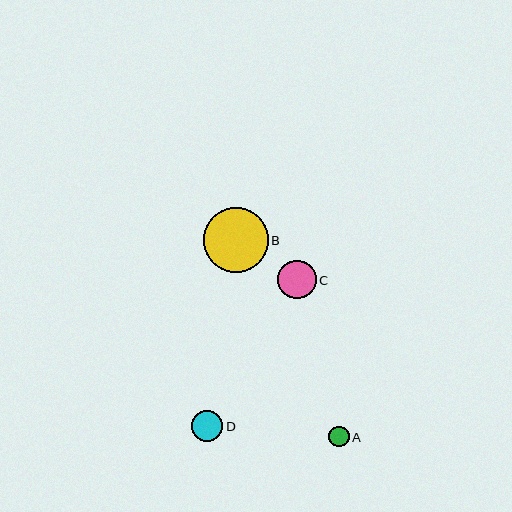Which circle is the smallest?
Circle A is the smallest with a size of approximately 21 pixels.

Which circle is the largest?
Circle B is the largest with a size of approximately 65 pixels.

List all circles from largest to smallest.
From largest to smallest: B, C, D, A.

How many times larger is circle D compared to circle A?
Circle D is approximately 1.5 times the size of circle A.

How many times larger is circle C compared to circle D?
Circle C is approximately 1.2 times the size of circle D.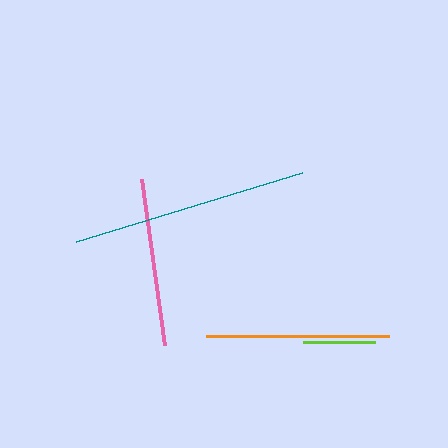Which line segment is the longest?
The teal line is the longest at approximately 236 pixels.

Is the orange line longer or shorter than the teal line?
The teal line is longer than the orange line.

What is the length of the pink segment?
The pink segment is approximately 168 pixels long.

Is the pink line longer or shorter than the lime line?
The pink line is longer than the lime line.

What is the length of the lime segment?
The lime segment is approximately 72 pixels long.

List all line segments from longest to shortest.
From longest to shortest: teal, orange, pink, lime.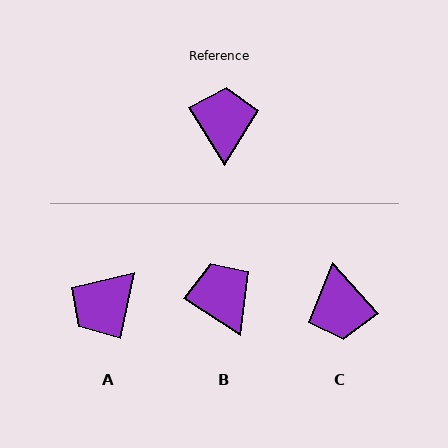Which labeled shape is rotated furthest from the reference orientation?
C, about 171 degrees away.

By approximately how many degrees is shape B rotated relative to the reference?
Approximately 24 degrees counter-clockwise.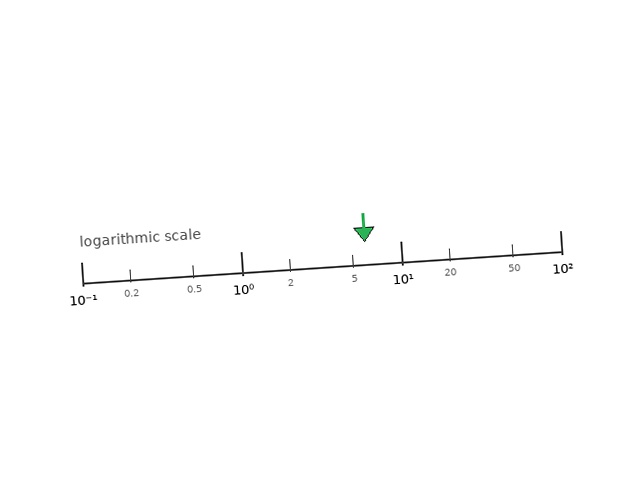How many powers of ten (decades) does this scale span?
The scale spans 3 decades, from 0.1 to 100.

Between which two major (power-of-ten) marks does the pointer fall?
The pointer is between 1 and 10.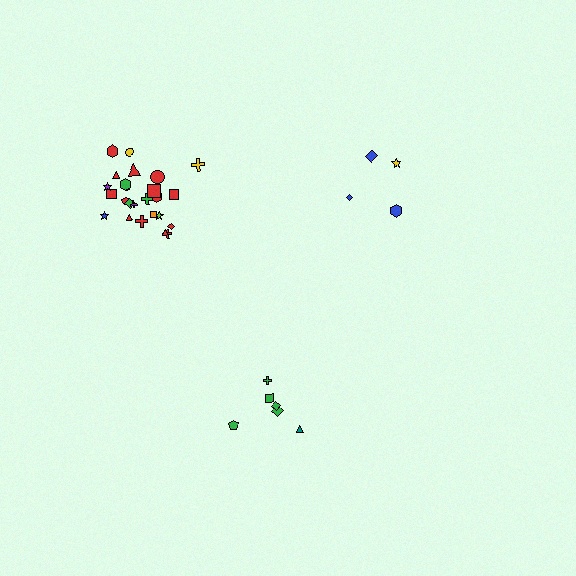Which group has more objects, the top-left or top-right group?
The top-left group.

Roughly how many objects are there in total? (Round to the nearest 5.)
Roughly 35 objects in total.